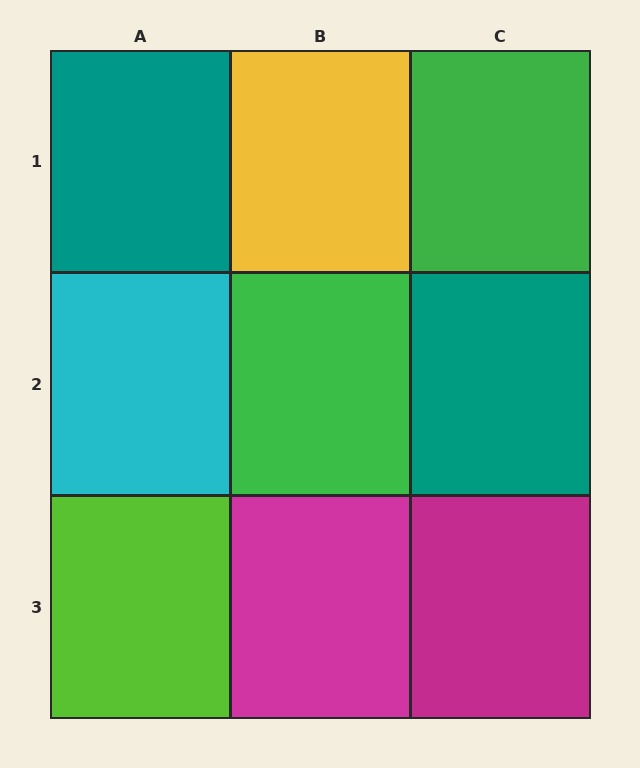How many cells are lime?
1 cell is lime.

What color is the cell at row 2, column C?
Teal.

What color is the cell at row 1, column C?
Green.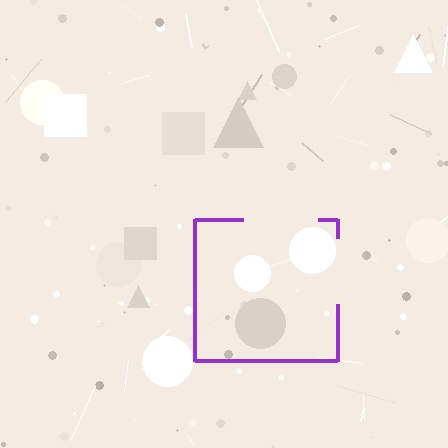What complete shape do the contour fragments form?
The contour fragments form a square.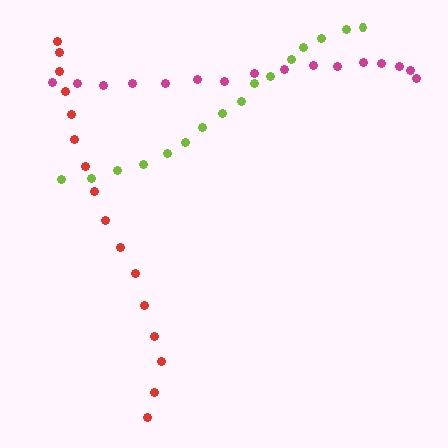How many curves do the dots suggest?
There are 3 distinct paths.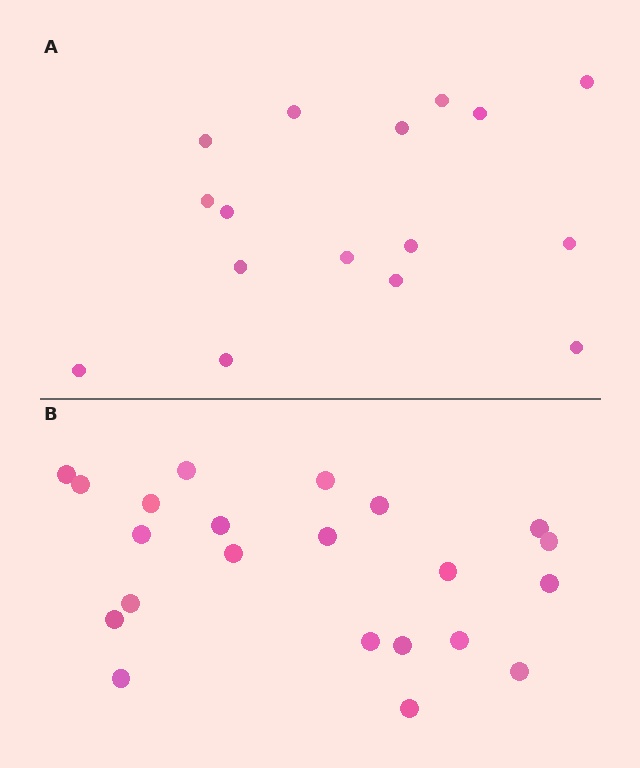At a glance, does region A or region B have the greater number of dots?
Region B (the bottom region) has more dots.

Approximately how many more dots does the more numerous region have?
Region B has about 6 more dots than region A.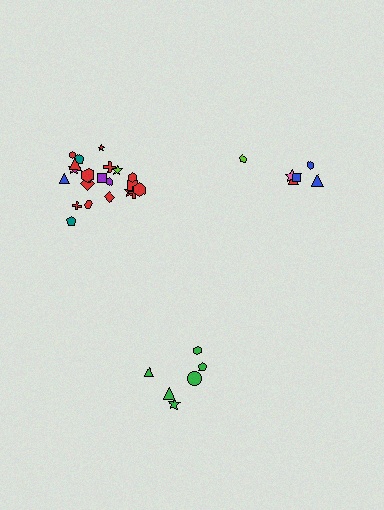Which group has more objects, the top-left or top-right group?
The top-left group.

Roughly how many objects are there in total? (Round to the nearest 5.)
Roughly 35 objects in total.